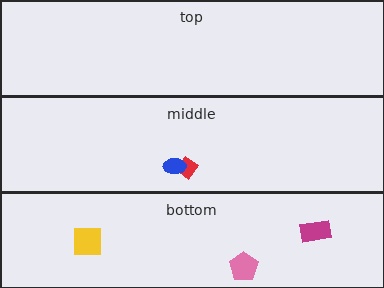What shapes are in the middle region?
The red diamond, the blue ellipse.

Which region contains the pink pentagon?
The bottom region.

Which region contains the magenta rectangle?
The bottom region.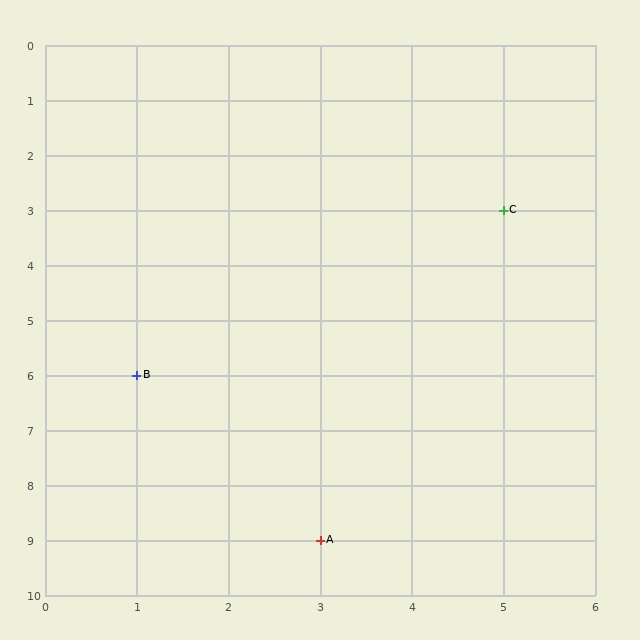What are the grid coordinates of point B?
Point B is at grid coordinates (1, 6).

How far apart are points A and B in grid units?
Points A and B are 2 columns and 3 rows apart (about 3.6 grid units diagonally).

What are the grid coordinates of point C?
Point C is at grid coordinates (5, 3).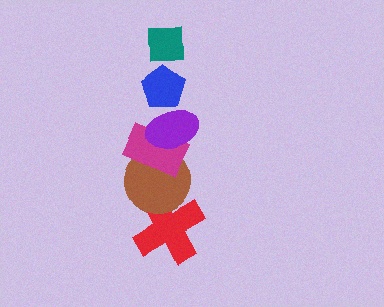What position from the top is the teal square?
The teal square is 1st from the top.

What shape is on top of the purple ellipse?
The blue pentagon is on top of the purple ellipse.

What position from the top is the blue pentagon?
The blue pentagon is 2nd from the top.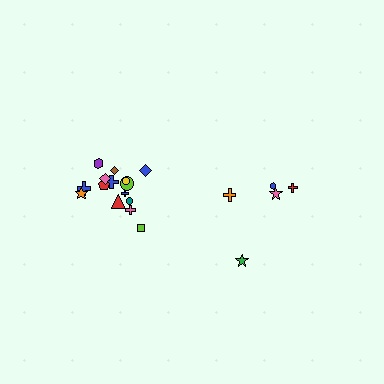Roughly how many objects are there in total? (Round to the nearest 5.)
Roughly 20 objects in total.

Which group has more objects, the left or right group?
The left group.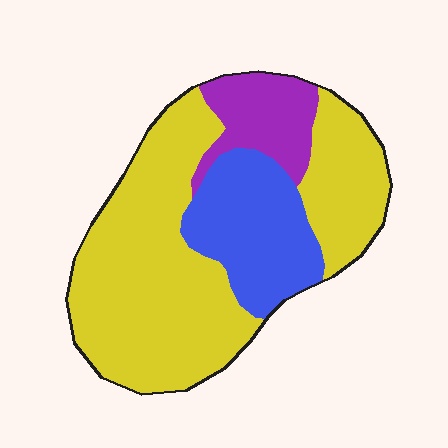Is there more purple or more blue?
Blue.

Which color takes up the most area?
Yellow, at roughly 65%.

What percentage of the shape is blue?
Blue takes up about one fifth (1/5) of the shape.